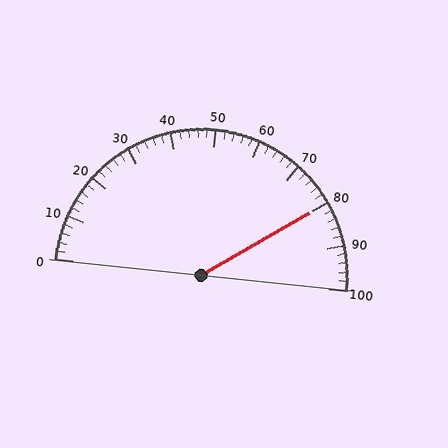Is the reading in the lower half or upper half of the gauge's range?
The reading is in the upper half of the range (0 to 100).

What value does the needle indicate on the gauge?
The needle indicates approximately 80.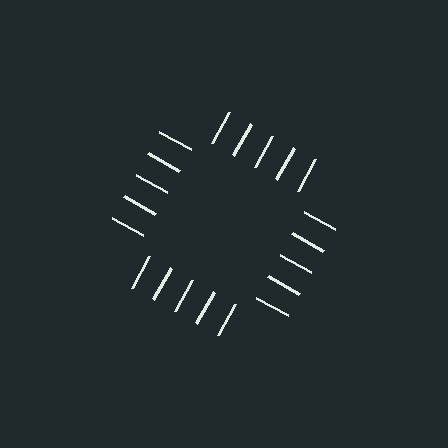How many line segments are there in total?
20 — 5 along each of the 4 edges.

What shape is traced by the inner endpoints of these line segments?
An illusory square — the line segments terminate on its edges but no continuous stroke is drawn.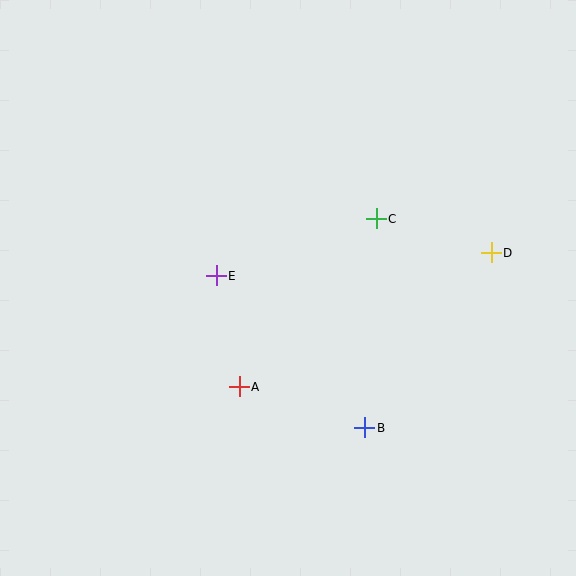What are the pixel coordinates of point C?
Point C is at (376, 219).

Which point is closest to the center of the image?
Point E at (216, 276) is closest to the center.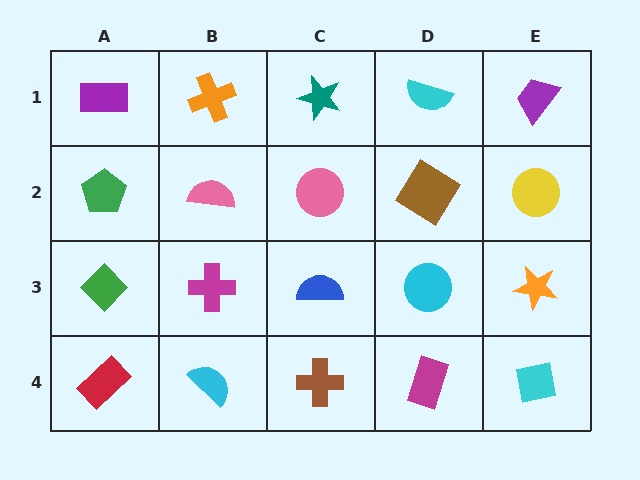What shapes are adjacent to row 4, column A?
A green diamond (row 3, column A), a cyan semicircle (row 4, column B).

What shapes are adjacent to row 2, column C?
A teal star (row 1, column C), a blue semicircle (row 3, column C), a pink semicircle (row 2, column B), a brown diamond (row 2, column D).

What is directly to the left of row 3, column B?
A green diamond.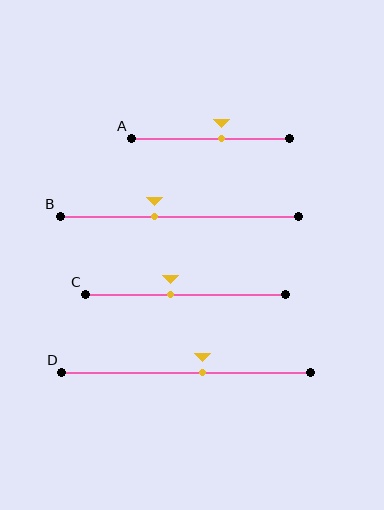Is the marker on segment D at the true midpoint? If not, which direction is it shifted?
No, the marker on segment D is shifted to the right by about 7% of the segment length.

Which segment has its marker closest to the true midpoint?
Segment D has its marker closest to the true midpoint.